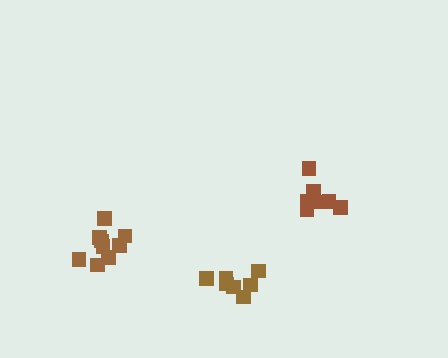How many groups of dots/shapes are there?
There are 3 groups.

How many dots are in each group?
Group 1: 7 dots, Group 2: 7 dots, Group 3: 9 dots (23 total).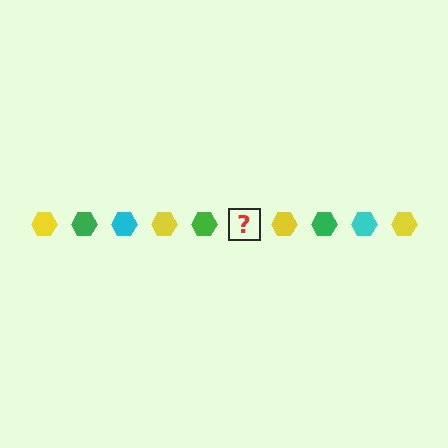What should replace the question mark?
The question mark should be replaced with a cyan hexagon.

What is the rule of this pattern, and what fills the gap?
The rule is that the pattern cycles through yellow, green, cyan hexagons. The gap should be filled with a cyan hexagon.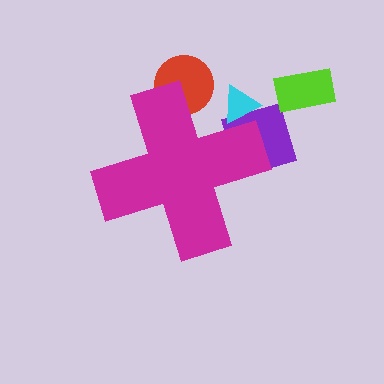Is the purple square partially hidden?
Yes, the purple square is partially hidden behind the magenta cross.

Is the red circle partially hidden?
Yes, the red circle is partially hidden behind the magenta cross.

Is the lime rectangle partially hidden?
No, the lime rectangle is fully visible.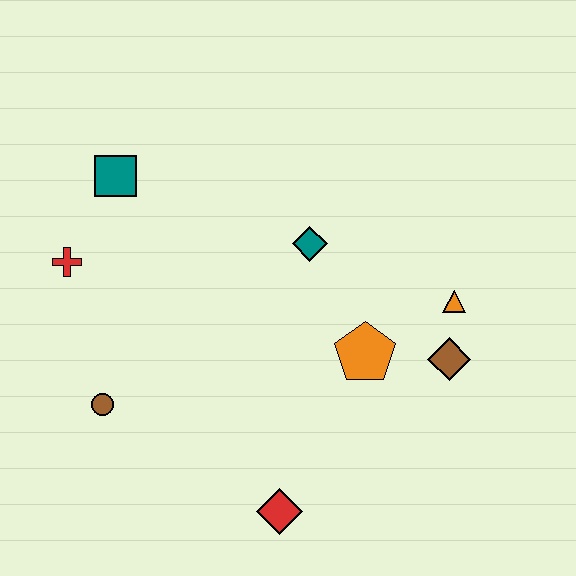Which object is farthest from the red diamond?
The teal square is farthest from the red diamond.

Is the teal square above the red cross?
Yes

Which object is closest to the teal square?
The red cross is closest to the teal square.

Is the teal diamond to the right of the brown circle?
Yes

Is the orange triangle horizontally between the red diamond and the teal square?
No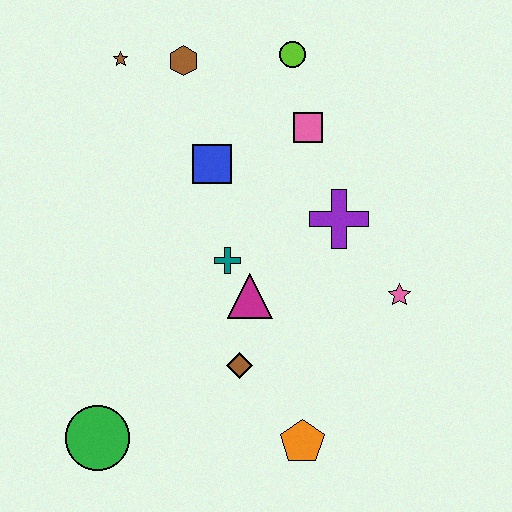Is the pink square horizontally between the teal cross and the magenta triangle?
No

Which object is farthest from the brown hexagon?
The orange pentagon is farthest from the brown hexagon.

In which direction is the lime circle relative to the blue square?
The lime circle is above the blue square.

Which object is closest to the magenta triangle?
The teal cross is closest to the magenta triangle.